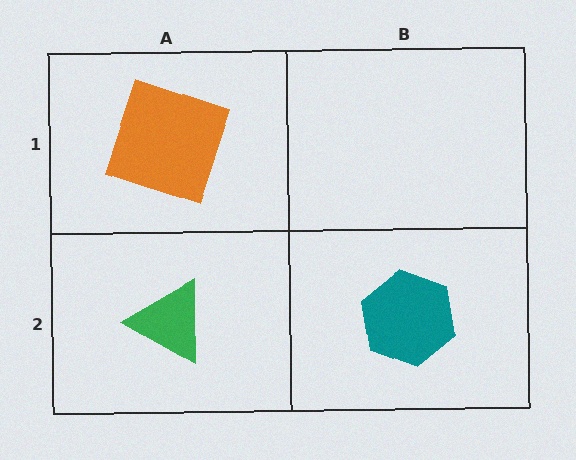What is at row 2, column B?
A teal hexagon.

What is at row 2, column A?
A green triangle.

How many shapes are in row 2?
2 shapes.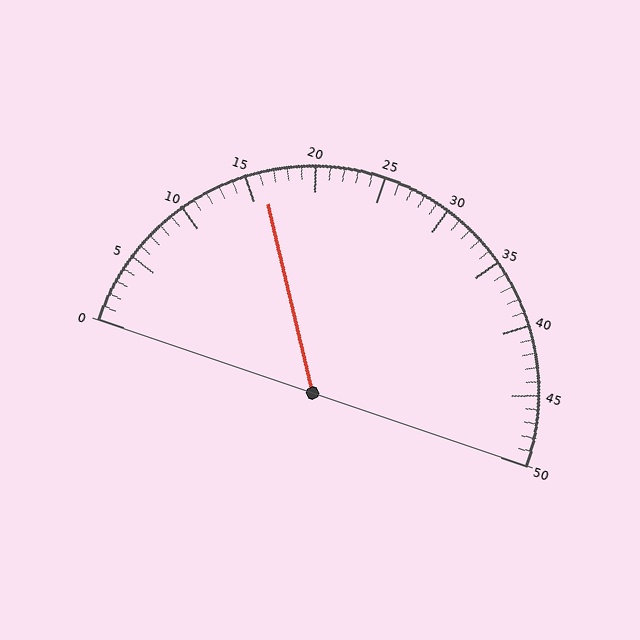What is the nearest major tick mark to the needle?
The nearest major tick mark is 15.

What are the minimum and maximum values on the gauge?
The gauge ranges from 0 to 50.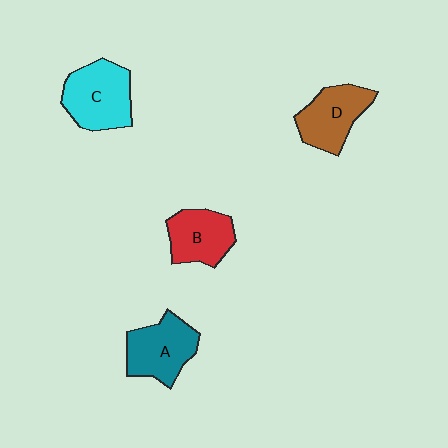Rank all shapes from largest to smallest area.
From largest to smallest: C (cyan), A (teal), D (brown), B (red).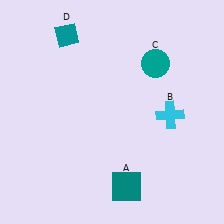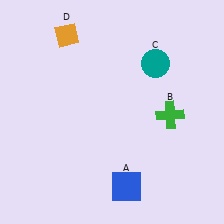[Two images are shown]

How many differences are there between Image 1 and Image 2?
There are 3 differences between the two images.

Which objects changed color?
A changed from teal to blue. B changed from cyan to green. D changed from teal to orange.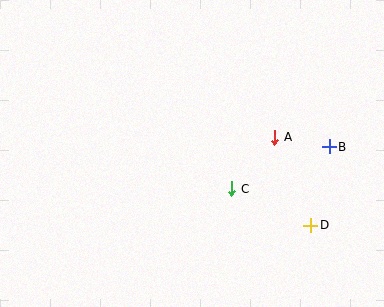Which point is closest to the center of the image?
Point C at (232, 189) is closest to the center.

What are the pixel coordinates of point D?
Point D is at (311, 225).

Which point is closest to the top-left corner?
Point C is closest to the top-left corner.